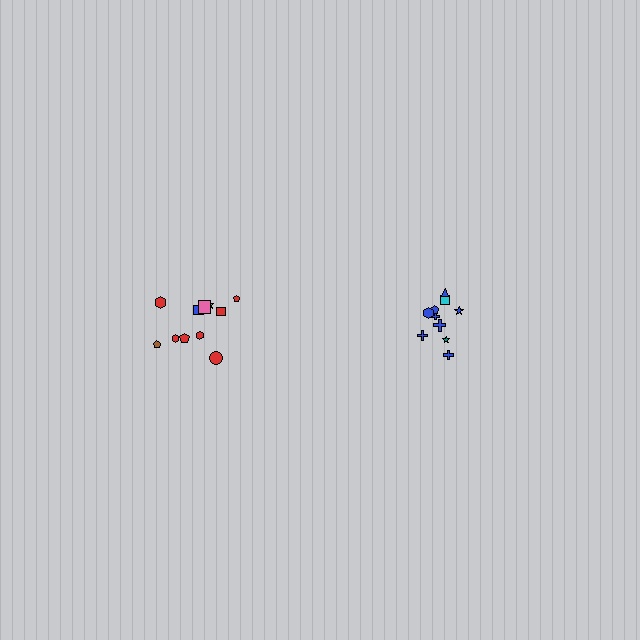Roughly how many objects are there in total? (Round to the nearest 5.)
Roughly 20 objects in total.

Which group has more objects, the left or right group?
The left group.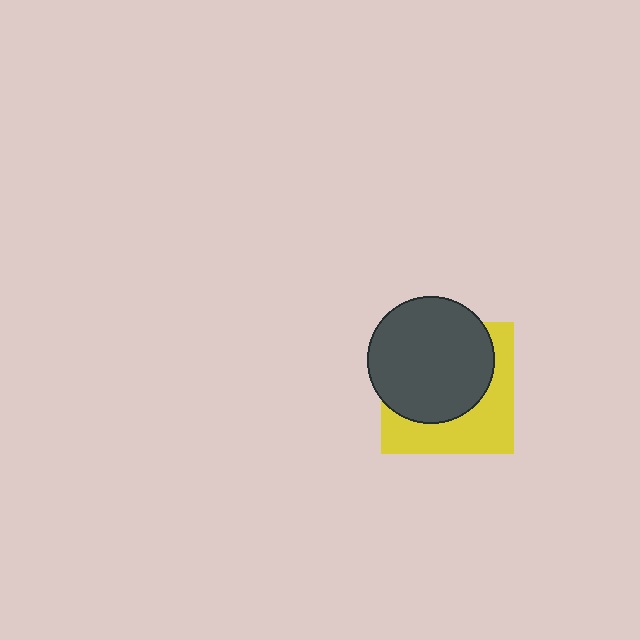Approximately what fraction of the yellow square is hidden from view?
Roughly 59% of the yellow square is hidden behind the dark gray circle.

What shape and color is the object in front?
The object in front is a dark gray circle.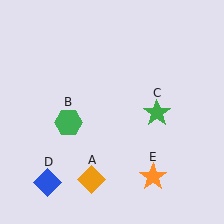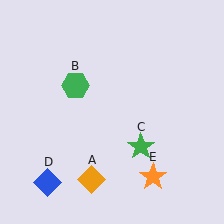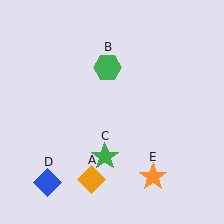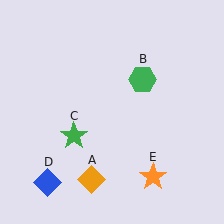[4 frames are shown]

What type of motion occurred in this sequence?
The green hexagon (object B), green star (object C) rotated clockwise around the center of the scene.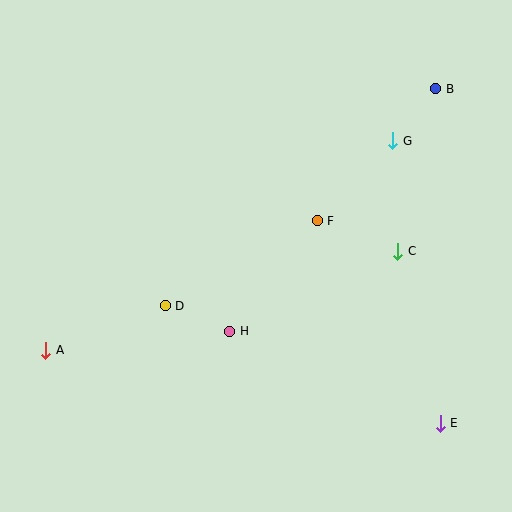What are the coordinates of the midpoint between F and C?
The midpoint between F and C is at (358, 236).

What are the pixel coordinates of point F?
Point F is at (317, 221).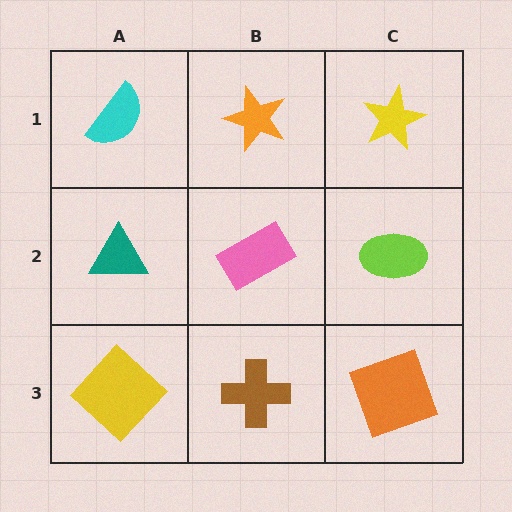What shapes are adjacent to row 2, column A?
A cyan semicircle (row 1, column A), a yellow diamond (row 3, column A), a pink rectangle (row 2, column B).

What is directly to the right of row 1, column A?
An orange star.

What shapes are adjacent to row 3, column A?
A teal triangle (row 2, column A), a brown cross (row 3, column B).